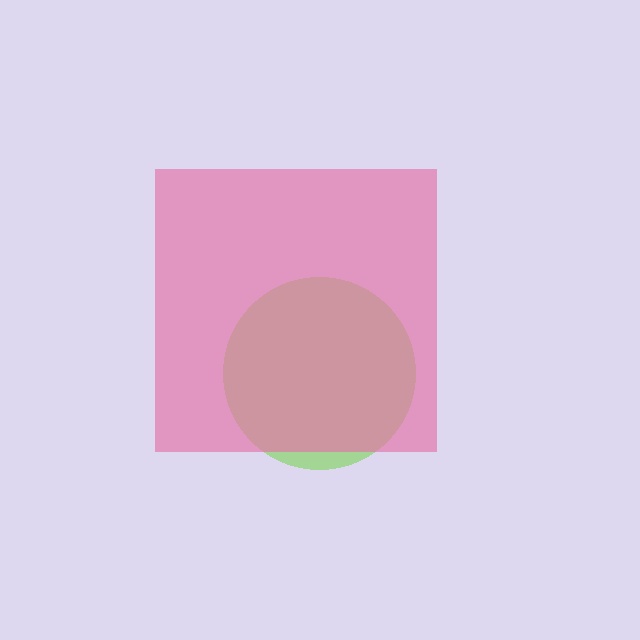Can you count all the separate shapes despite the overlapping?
Yes, there are 2 separate shapes.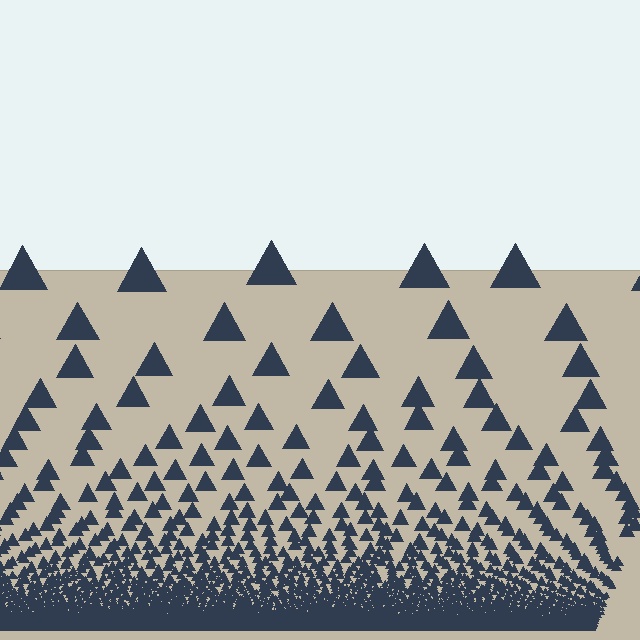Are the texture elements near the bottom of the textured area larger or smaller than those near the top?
Smaller. The gradient is inverted — elements near the bottom are smaller and denser.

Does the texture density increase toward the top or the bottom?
Density increases toward the bottom.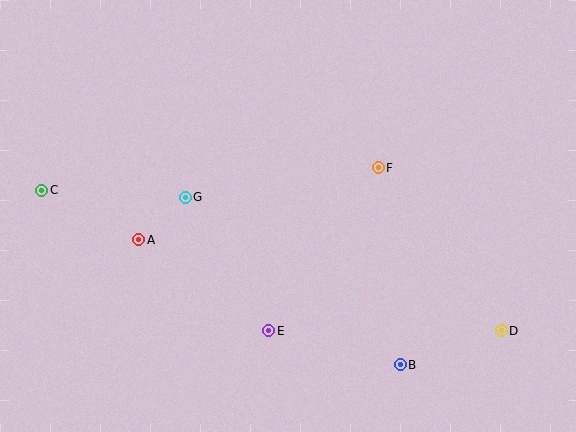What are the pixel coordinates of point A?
Point A is at (139, 240).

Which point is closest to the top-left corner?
Point C is closest to the top-left corner.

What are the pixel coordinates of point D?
Point D is at (501, 331).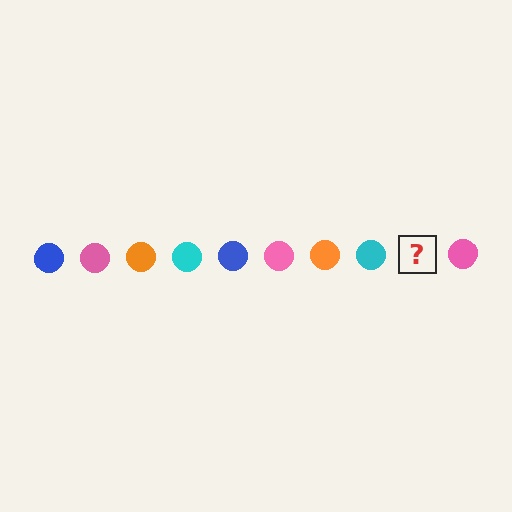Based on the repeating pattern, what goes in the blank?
The blank should be a blue circle.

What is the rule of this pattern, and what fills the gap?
The rule is that the pattern cycles through blue, pink, orange, cyan circles. The gap should be filled with a blue circle.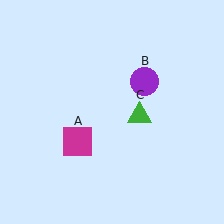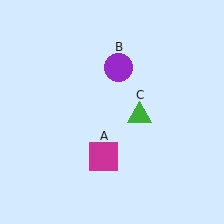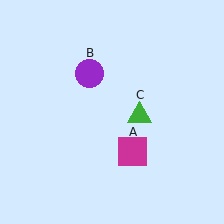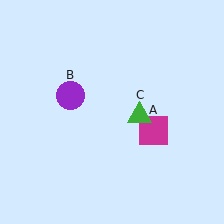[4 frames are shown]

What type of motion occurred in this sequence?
The magenta square (object A), purple circle (object B) rotated counterclockwise around the center of the scene.